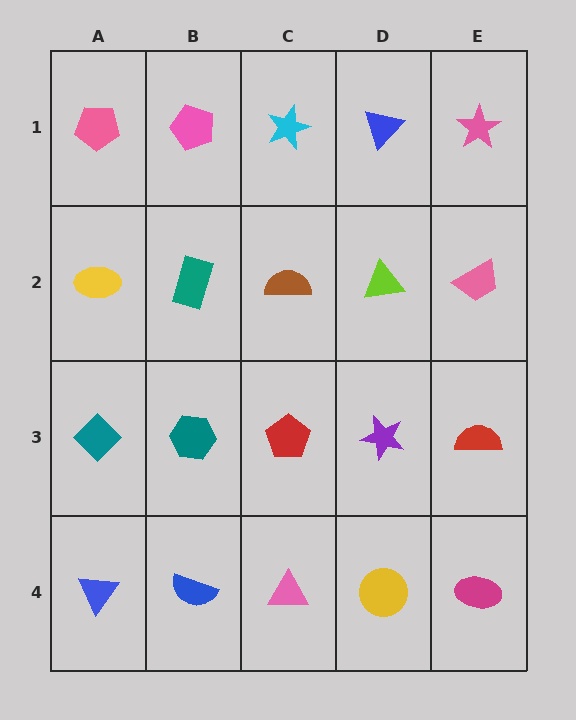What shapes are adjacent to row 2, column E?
A pink star (row 1, column E), a red semicircle (row 3, column E), a lime triangle (row 2, column D).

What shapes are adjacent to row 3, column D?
A lime triangle (row 2, column D), a yellow circle (row 4, column D), a red pentagon (row 3, column C), a red semicircle (row 3, column E).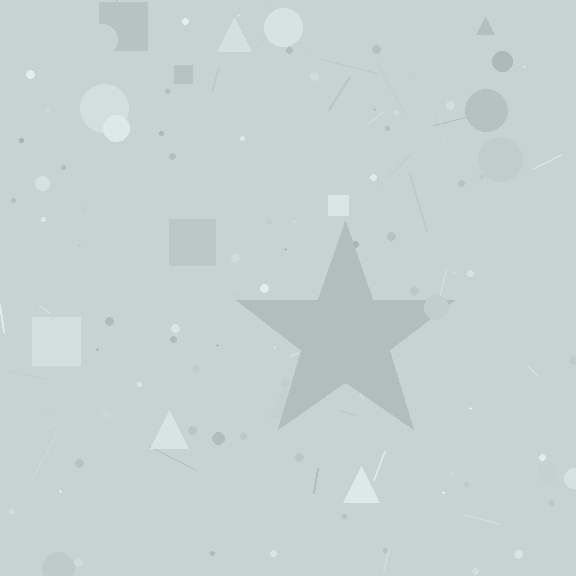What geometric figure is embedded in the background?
A star is embedded in the background.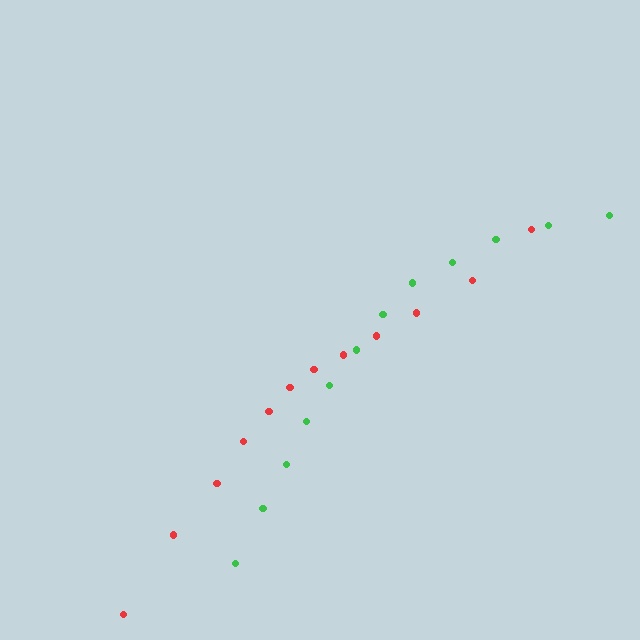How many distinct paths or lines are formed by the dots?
There are 2 distinct paths.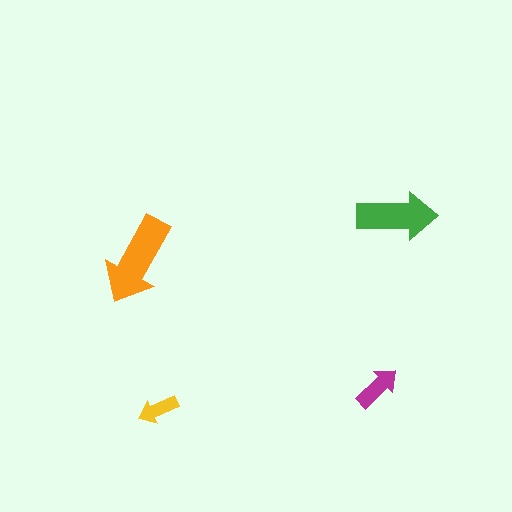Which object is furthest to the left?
The orange arrow is leftmost.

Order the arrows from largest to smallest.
the orange one, the green one, the magenta one, the yellow one.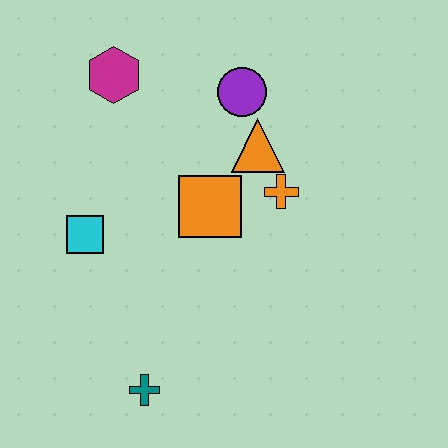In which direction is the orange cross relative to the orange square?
The orange cross is to the right of the orange square.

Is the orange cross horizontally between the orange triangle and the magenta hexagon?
No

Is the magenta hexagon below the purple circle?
No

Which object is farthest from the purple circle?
The teal cross is farthest from the purple circle.